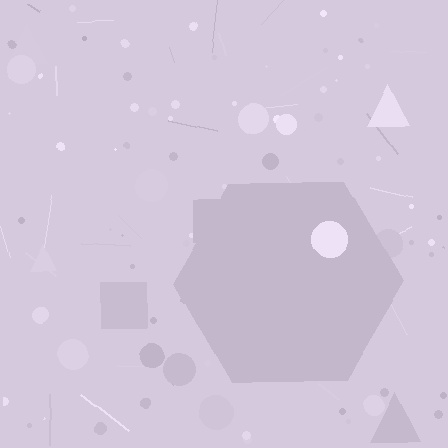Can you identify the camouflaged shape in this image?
The camouflaged shape is a hexagon.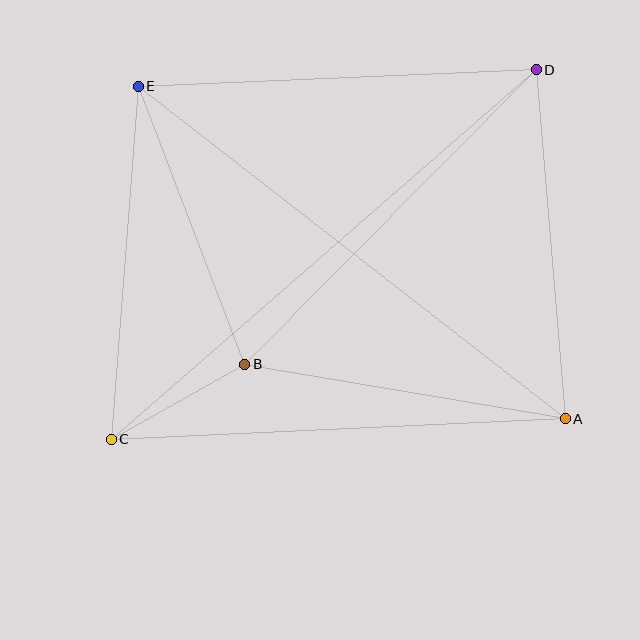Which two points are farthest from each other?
Points C and D are farthest from each other.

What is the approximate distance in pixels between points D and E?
The distance between D and E is approximately 398 pixels.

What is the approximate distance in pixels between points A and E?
The distance between A and E is approximately 541 pixels.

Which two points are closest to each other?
Points B and C are closest to each other.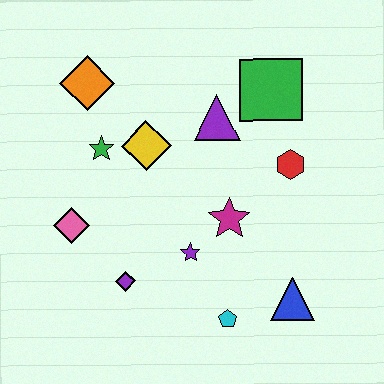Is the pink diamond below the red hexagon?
Yes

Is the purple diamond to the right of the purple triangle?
No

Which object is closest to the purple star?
The magenta star is closest to the purple star.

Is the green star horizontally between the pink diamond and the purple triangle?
Yes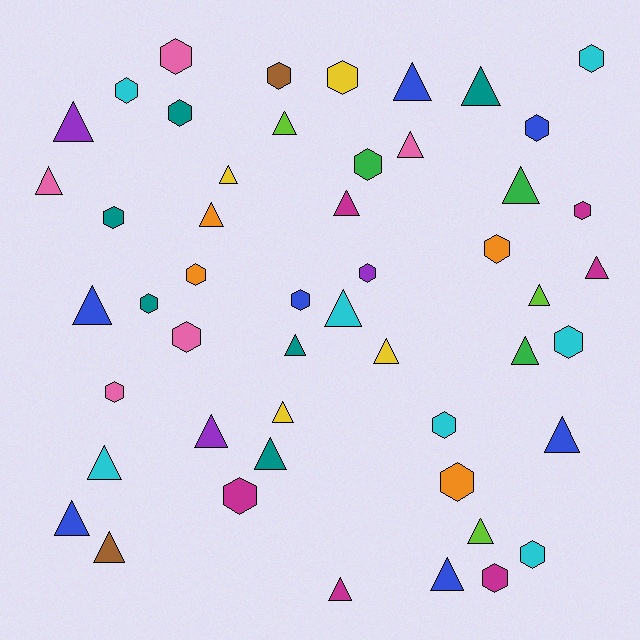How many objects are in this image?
There are 50 objects.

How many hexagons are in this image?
There are 23 hexagons.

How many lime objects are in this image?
There are 3 lime objects.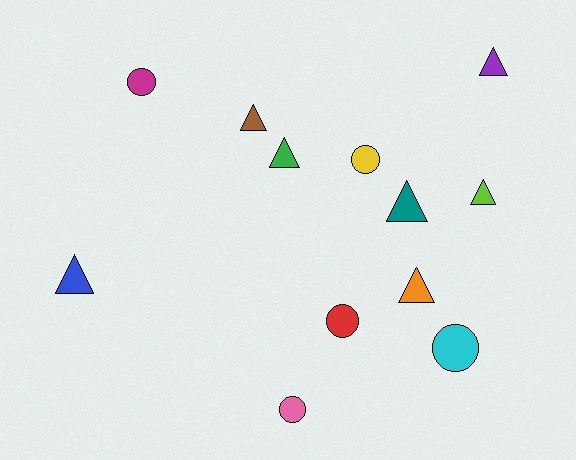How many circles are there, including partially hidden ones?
There are 5 circles.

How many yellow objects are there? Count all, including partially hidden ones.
There is 1 yellow object.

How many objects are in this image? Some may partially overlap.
There are 12 objects.